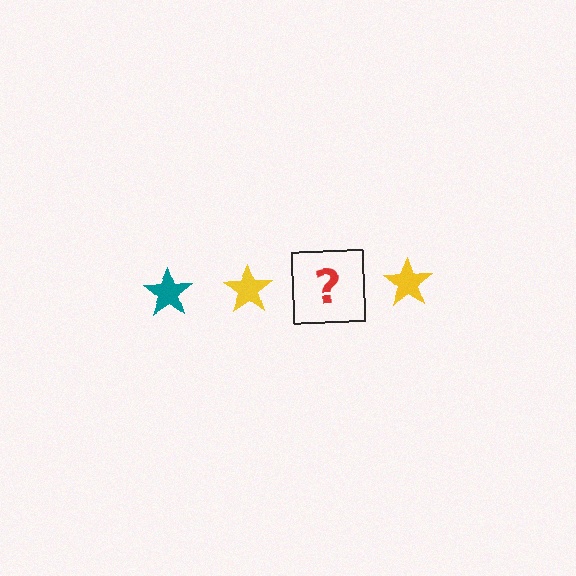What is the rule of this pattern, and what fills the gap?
The rule is that the pattern cycles through teal, yellow stars. The gap should be filled with a teal star.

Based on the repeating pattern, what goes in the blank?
The blank should be a teal star.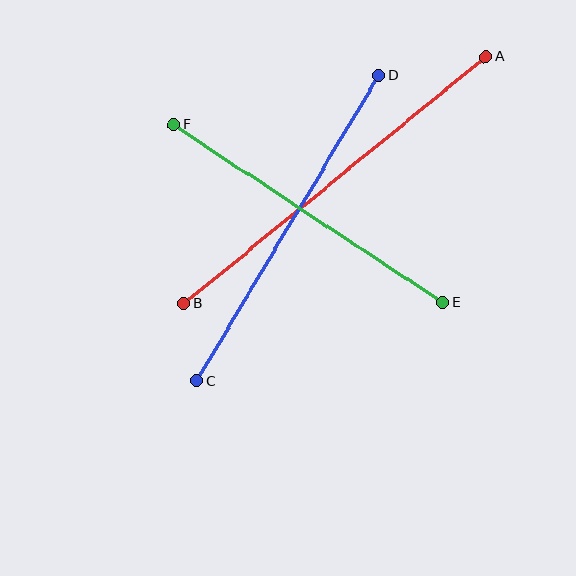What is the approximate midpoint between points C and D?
The midpoint is at approximately (288, 228) pixels.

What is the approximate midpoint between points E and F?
The midpoint is at approximately (308, 213) pixels.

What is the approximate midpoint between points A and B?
The midpoint is at approximately (335, 180) pixels.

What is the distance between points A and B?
The distance is approximately 390 pixels.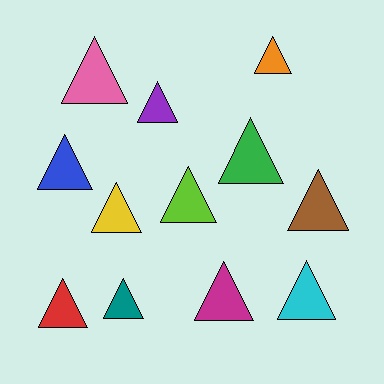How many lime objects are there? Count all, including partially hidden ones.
There is 1 lime object.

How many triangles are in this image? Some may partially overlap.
There are 12 triangles.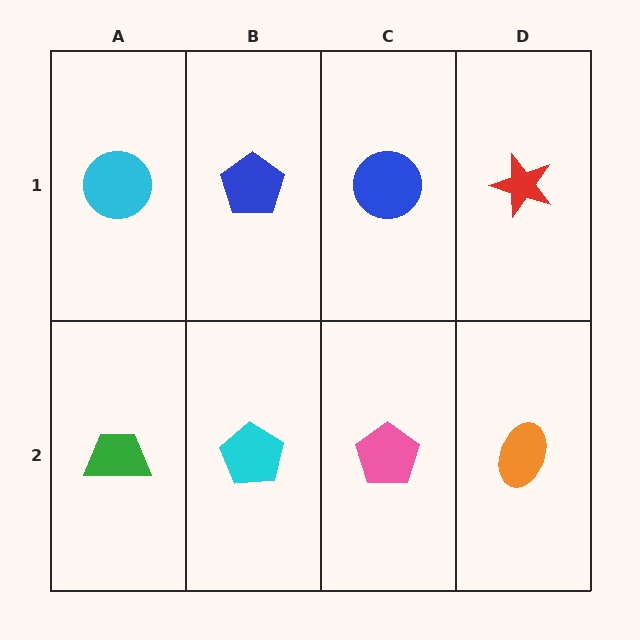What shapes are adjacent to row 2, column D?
A red star (row 1, column D), a pink pentagon (row 2, column C).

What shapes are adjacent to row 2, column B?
A blue pentagon (row 1, column B), a green trapezoid (row 2, column A), a pink pentagon (row 2, column C).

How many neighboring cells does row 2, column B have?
3.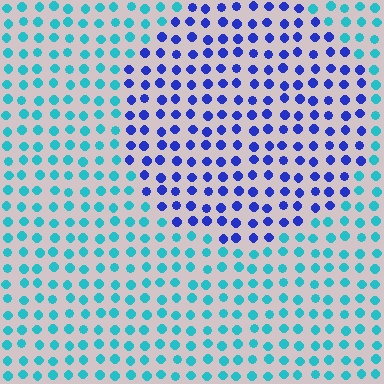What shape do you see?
I see a circle.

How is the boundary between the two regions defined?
The boundary is defined purely by a slight shift in hue (about 52 degrees). Spacing, size, and orientation are identical on both sides.